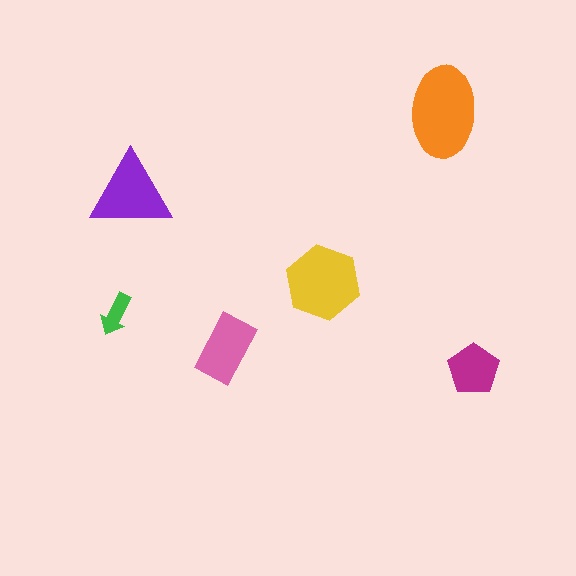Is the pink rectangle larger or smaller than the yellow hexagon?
Smaller.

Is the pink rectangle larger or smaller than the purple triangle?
Smaller.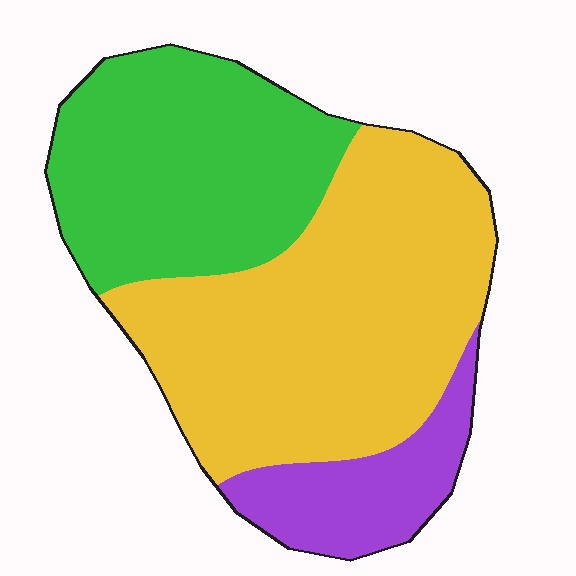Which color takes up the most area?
Yellow, at roughly 50%.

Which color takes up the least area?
Purple, at roughly 15%.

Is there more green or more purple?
Green.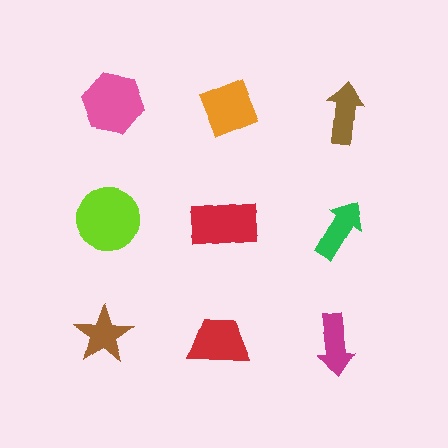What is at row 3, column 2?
A red trapezoid.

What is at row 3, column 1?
A brown star.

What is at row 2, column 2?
A red rectangle.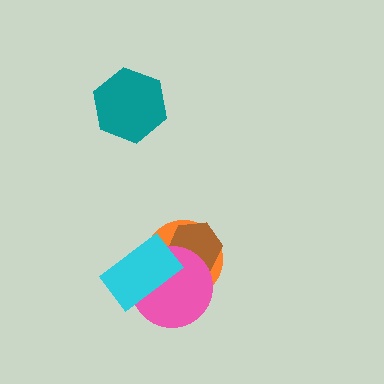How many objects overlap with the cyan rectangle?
2 objects overlap with the cyan rectangle.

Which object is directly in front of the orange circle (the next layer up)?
The brown hexagon is directly in front of the orange circle.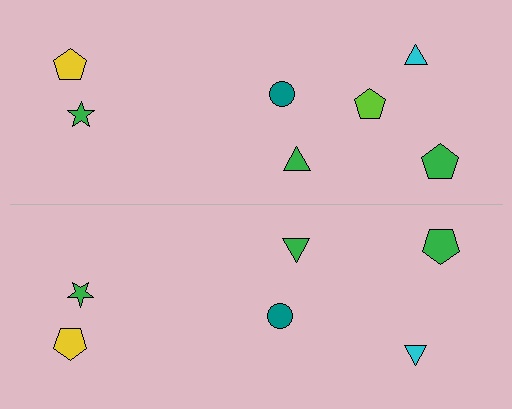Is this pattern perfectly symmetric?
No, the pattern is not perfectly symmetric. A lime pentagon is missing from the bottom side.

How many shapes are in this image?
There are 13 shapes in this image.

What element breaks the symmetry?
A lime pentagon is missing from the bottom side.